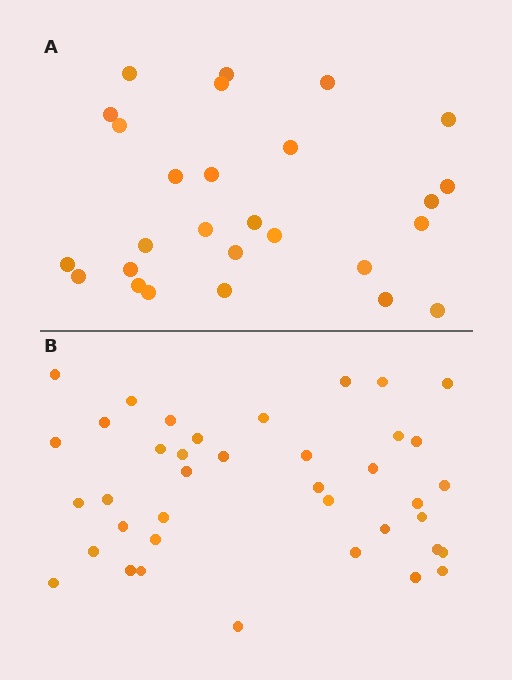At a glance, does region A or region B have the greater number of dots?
Region B (the bottom region) has more dots.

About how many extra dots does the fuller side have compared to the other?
Region B has roughly 12 or so more dots than region A.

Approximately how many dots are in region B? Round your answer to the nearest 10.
About 40 dots. (The exact count is 39, which rounds to 40.)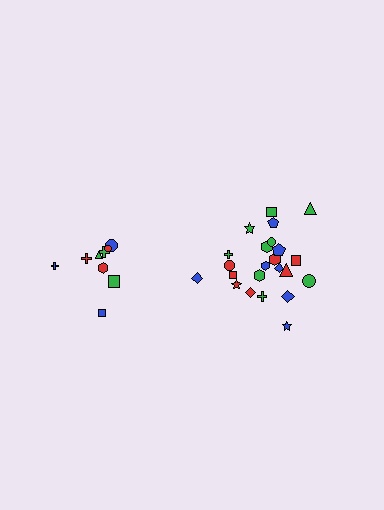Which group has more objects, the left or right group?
The right group.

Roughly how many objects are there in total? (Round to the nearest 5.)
Roughly 30 objects in total.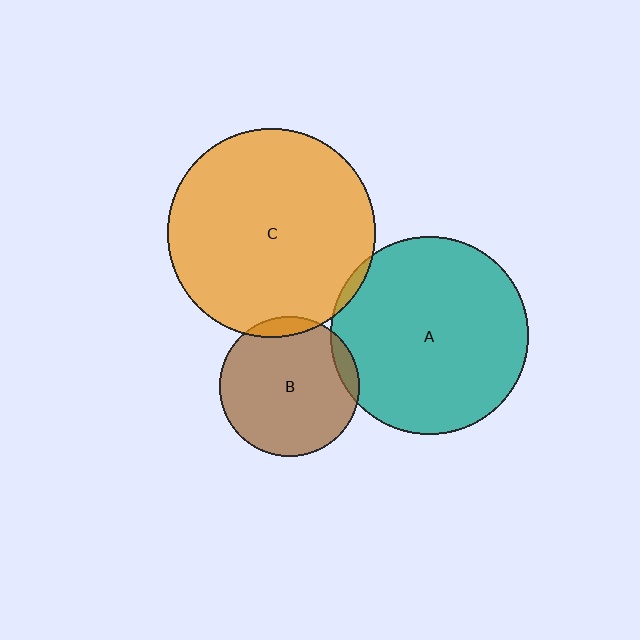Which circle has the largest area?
Circle C (orange).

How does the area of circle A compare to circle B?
Approximately 2.0 times.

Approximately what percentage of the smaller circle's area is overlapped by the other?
Approximately 5%.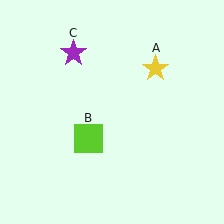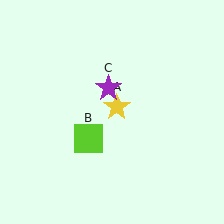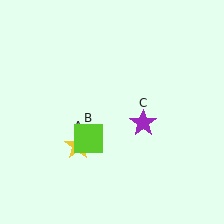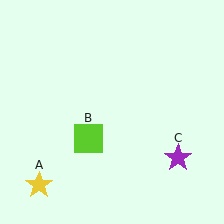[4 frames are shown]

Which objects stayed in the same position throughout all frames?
Lime square (object B) remained stationary.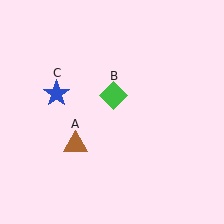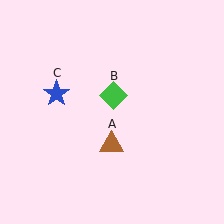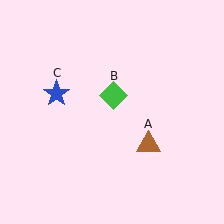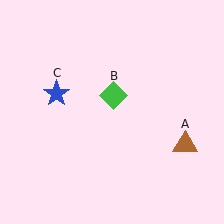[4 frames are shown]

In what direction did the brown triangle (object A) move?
The brown triangle (object A) moved right.